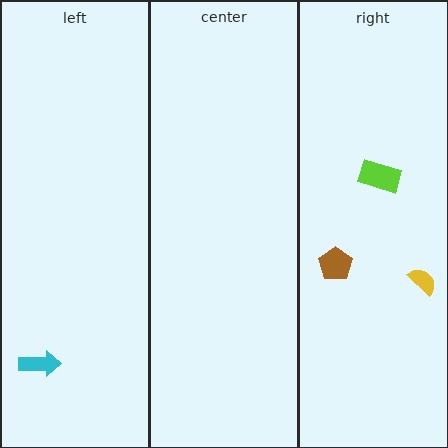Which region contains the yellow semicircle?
The right region.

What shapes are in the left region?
The cyan arrow.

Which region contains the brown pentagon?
The right region.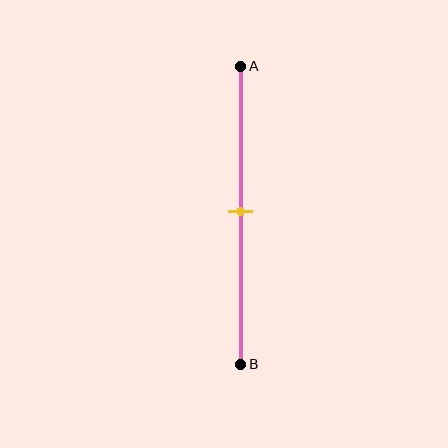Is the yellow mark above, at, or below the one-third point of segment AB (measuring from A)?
The yellow mark is below the one-third point of segment AB.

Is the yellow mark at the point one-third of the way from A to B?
No, the mark is at about 50% from A, not at the 33% one-third point.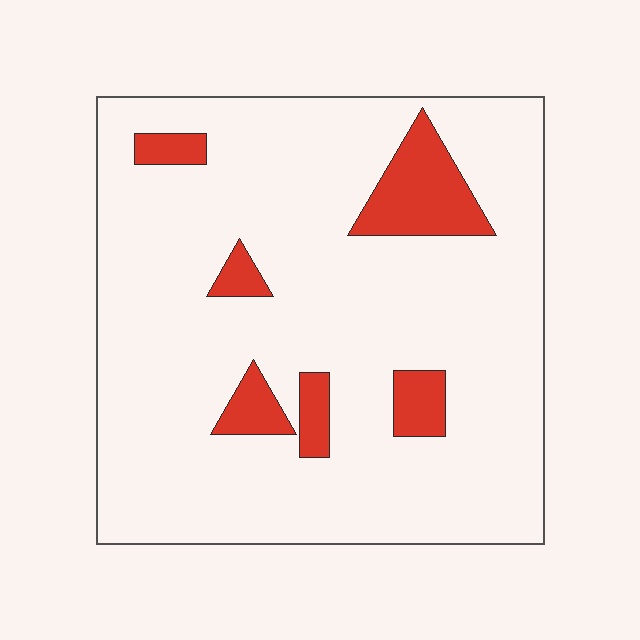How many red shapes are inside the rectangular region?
6.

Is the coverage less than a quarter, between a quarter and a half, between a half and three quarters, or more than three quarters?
Less than a quarter.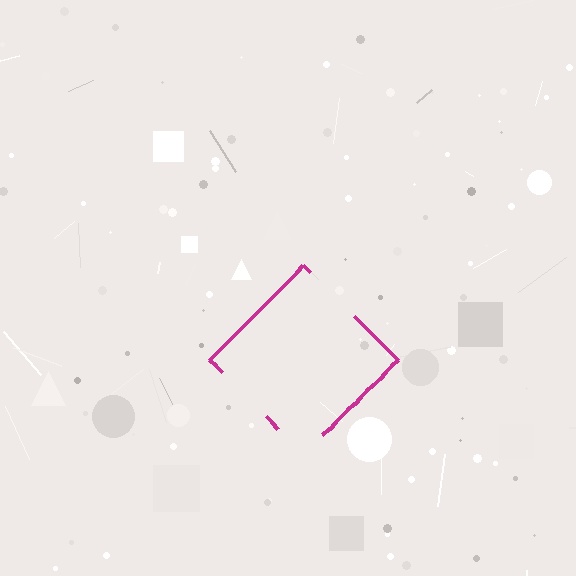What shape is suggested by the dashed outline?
The dashed outline suggests a diamond.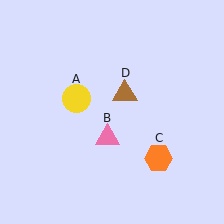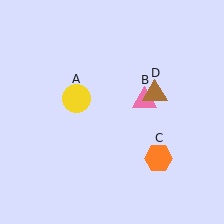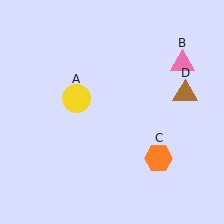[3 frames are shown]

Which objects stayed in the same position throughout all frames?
Yellow circle (object A) and orange hexagon (object C) remained stationary.